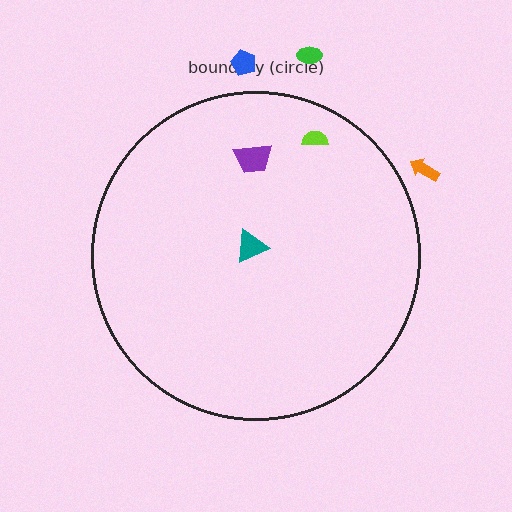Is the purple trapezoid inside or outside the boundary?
Inside.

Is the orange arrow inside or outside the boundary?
Outside.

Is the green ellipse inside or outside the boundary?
Outside.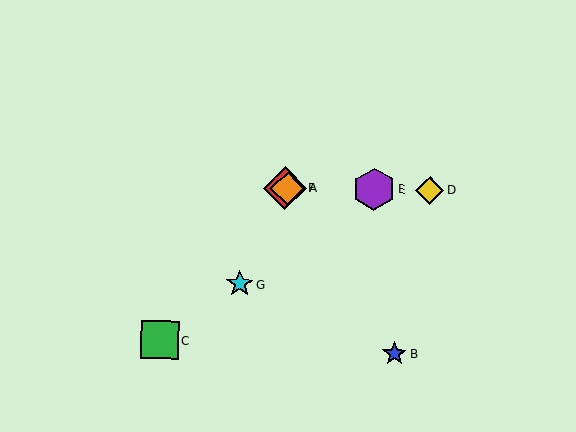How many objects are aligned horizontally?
4 objects (A, D, E, F) are aligned horizontally.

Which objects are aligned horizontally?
Objects A, D, E, F are aligned horizontally.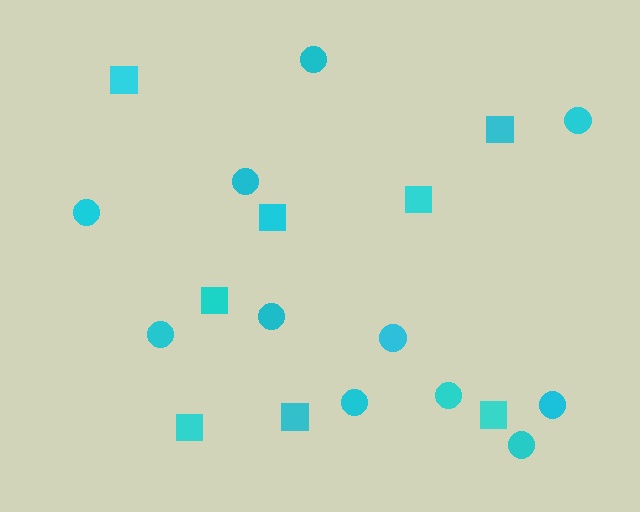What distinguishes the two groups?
There are 2 groups: one group of squares (8) and one group of circles (11).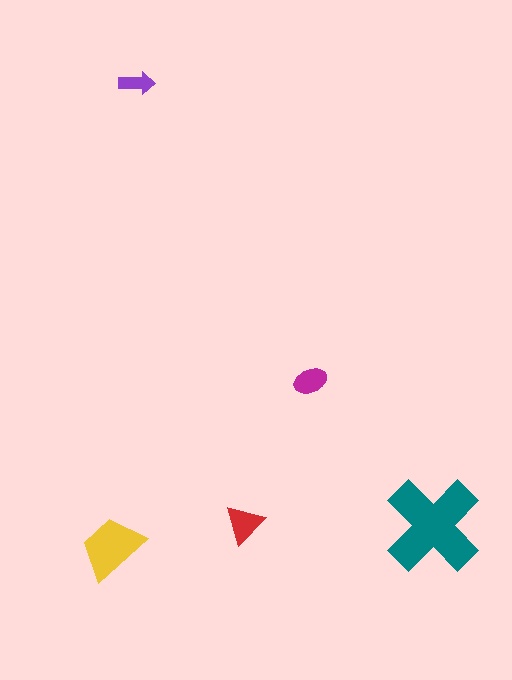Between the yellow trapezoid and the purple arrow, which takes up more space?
The yellow trapezoid.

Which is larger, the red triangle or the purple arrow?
The red triangle.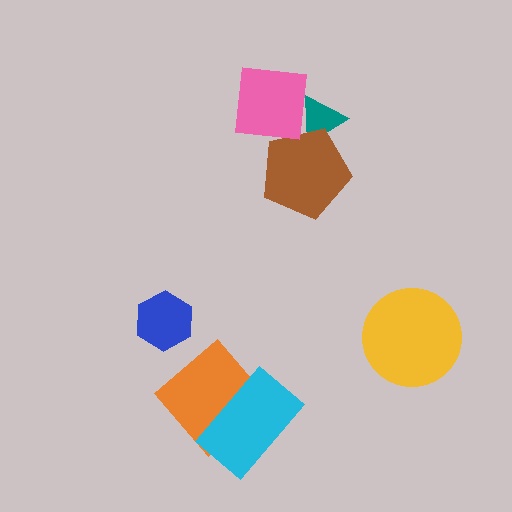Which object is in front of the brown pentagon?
The pink square is in front of the brown pentagon.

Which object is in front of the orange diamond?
The cyan rectangle is in front of the orange diamond.